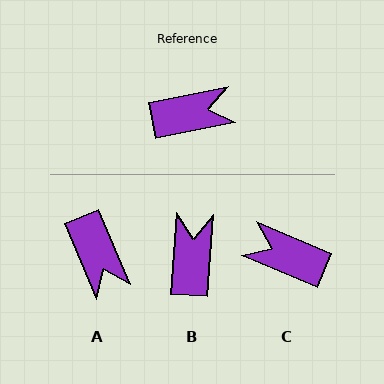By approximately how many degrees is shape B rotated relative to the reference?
Approximately 75 degrees counter-clockwise.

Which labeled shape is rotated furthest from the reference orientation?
C, about 146 degrees away.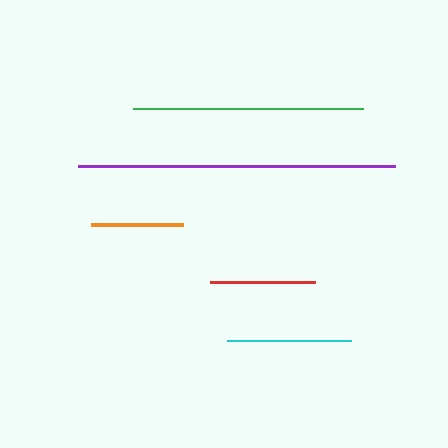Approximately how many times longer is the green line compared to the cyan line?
The green line is approximately 1.9 times the length of the cyan line.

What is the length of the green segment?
The green segment is approximately 231 pixels long.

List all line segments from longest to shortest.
From longest to shortest: purple, green, cyan, red, orange.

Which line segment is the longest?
The purple line is the longest at approximately 317 pixels.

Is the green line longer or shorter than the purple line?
The purple line is longer than the green line.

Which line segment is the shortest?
The orange line is the shortest at approximately 92 pixels.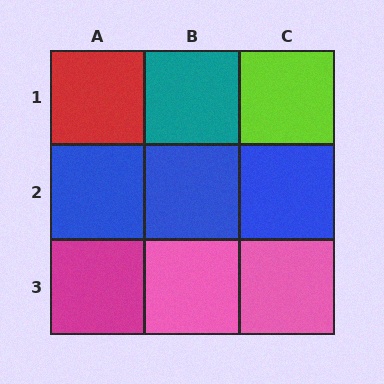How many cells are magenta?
1 cell is magenta.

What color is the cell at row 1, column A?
Red.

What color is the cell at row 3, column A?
Magenta.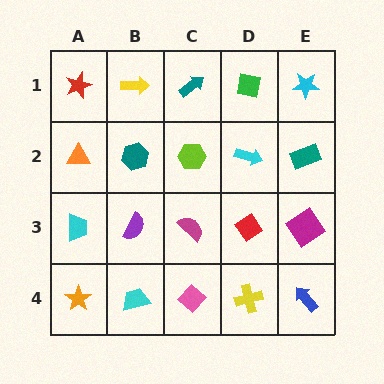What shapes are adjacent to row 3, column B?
A teal hexagon (row 2, column B), a cyan trapezoid (row 4, column B), a cyan trapezoid (row 3, column A), a magenta semicircle (row 3, column C).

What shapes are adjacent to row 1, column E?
A teal rectangle (row 2, column E), a green square (row 1, column D).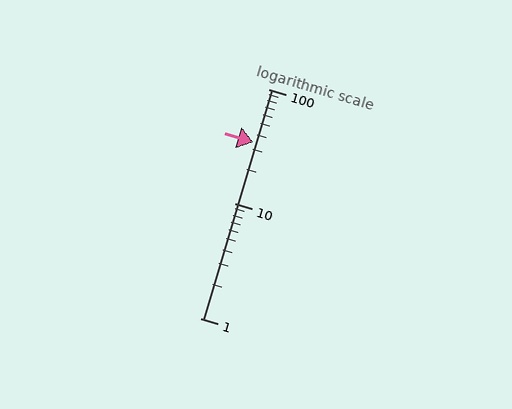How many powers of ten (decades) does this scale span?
The scale spans 2 decades, from 1 to 100.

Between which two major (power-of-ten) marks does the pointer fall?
The pointer is between 10 and 100.